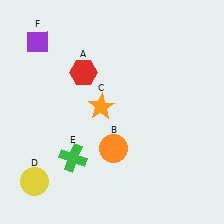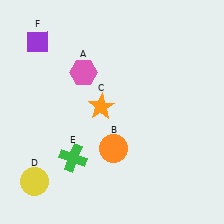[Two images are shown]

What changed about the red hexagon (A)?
In Image 1, A is red. In Image 2, it changed to pink.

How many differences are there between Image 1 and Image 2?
There is 1 difference between the two images.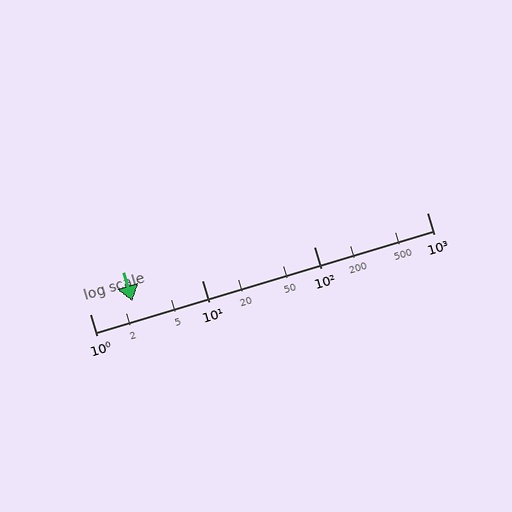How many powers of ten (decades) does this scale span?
The scale spans 3 decades, from 1 to 1000.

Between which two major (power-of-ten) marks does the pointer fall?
The pointer is between 1 and 10.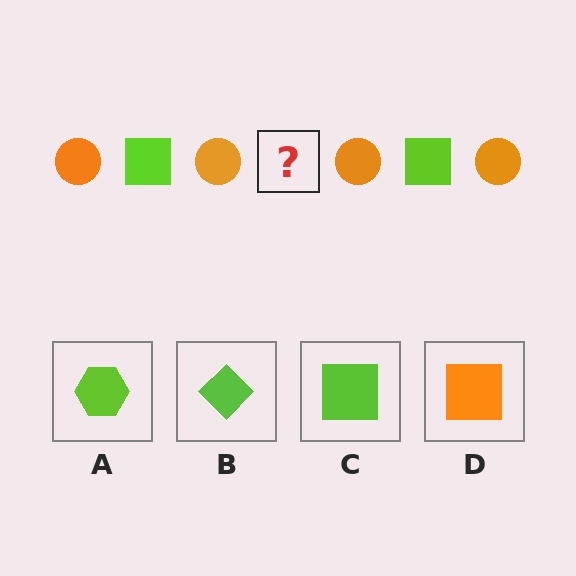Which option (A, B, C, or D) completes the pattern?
C.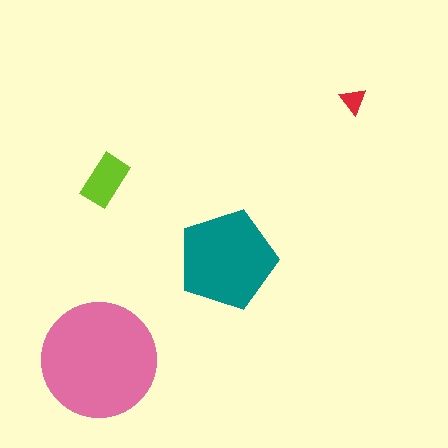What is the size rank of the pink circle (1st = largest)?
1st.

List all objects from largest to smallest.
The pink circle, the teal pentagon, the lime rectangle, the red triangle.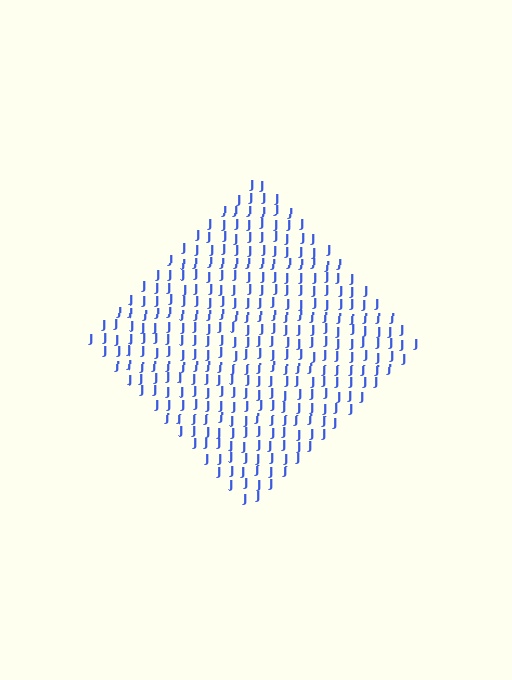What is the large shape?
The large shape is a diamond.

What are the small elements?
The small elements are letter J's.